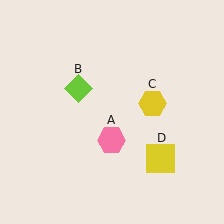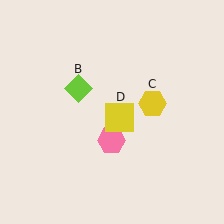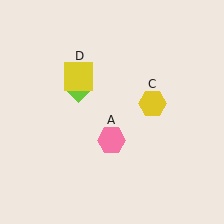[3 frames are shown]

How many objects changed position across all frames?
1 object changed position: yellow square (object D).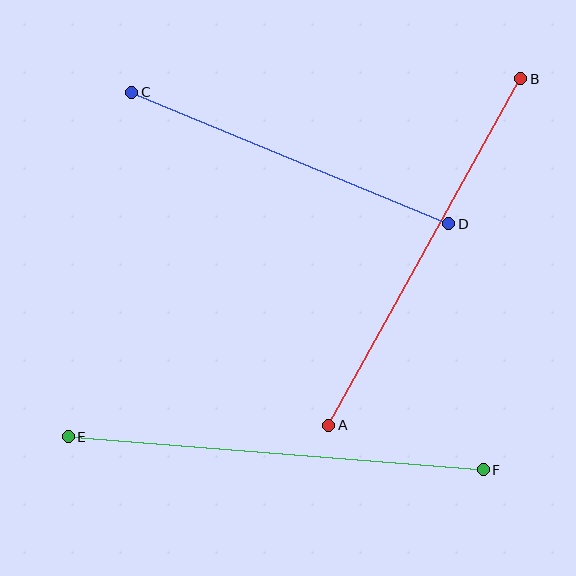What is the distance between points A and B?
The distance is approximately 396 pixels.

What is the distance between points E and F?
The distance is approximately 416 pixels.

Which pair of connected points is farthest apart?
Points E and F are farthest apart.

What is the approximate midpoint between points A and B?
The midpoint is at approximately (425, 252) pixels.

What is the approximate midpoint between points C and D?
The midpoint is at approximately (290, 158) pixels.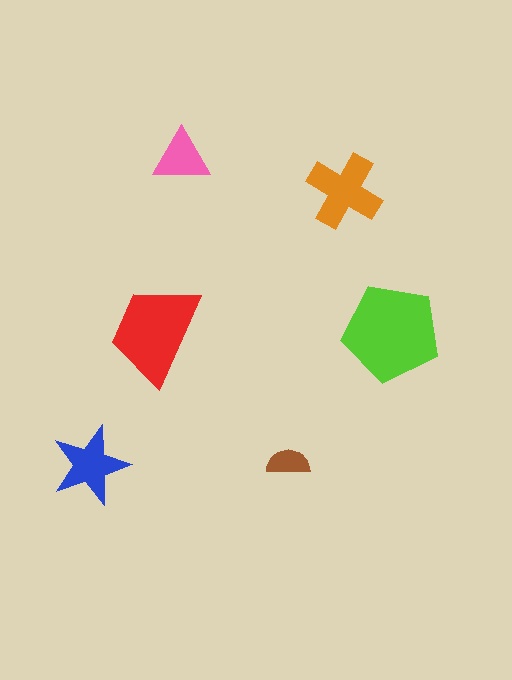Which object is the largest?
The lime pentagon.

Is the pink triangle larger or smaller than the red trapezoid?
Smaller.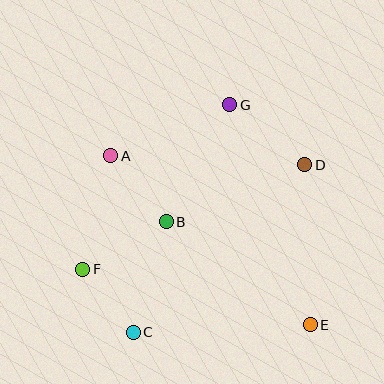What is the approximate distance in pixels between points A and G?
The distance between A and G is approximately 129 pixels.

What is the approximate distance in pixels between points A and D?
The distance between A and D is approximately 194 pixels.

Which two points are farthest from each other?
Points A and E are farthest from each other.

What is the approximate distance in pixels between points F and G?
The distance between F and G is approximately 221 pixels.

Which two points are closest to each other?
Points C and F are closest to each other.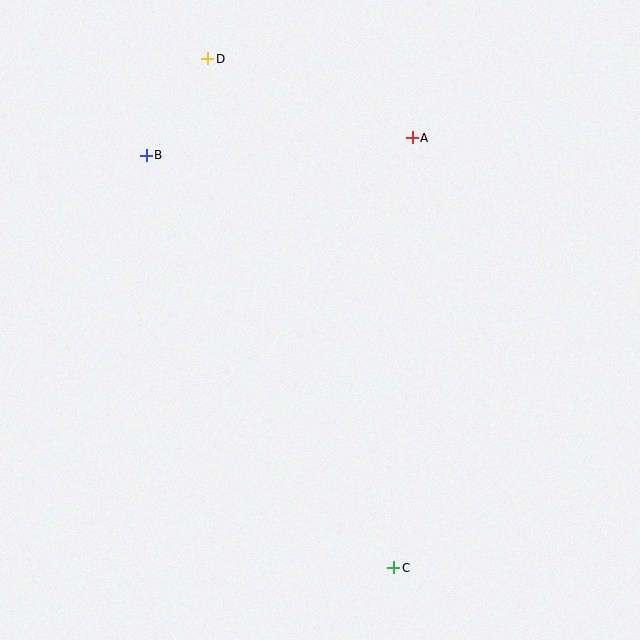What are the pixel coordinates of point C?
Point C is at (394, 568).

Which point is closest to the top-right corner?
Point A is closest to the top-right corner.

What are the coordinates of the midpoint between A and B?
The midpoint between A and B is at (279, 147).